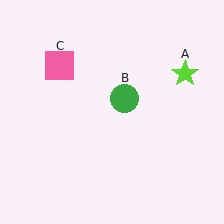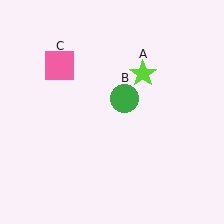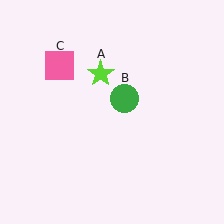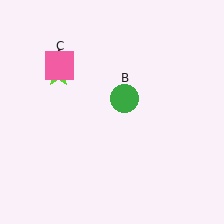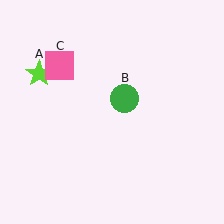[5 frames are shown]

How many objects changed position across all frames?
1 object changed position: lime star (object A).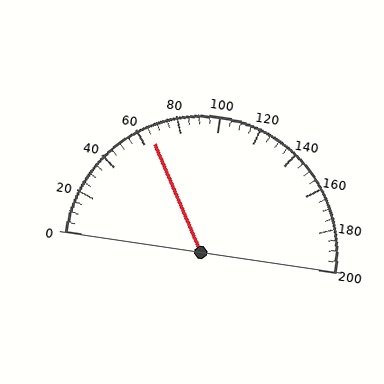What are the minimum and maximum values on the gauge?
The gauge ranges from 0 to 200.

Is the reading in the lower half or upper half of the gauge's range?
The reading is in the lower half of the range (0 to 200).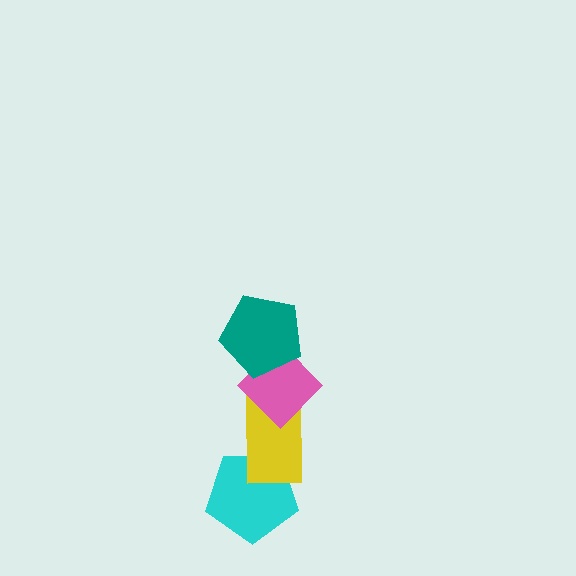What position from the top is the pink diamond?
The pink diamond is 2nd from the top.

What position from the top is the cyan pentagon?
The cyan pentagon is 4th from the top.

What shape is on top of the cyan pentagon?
The yellow rectangle is on top of the cyan pentagon.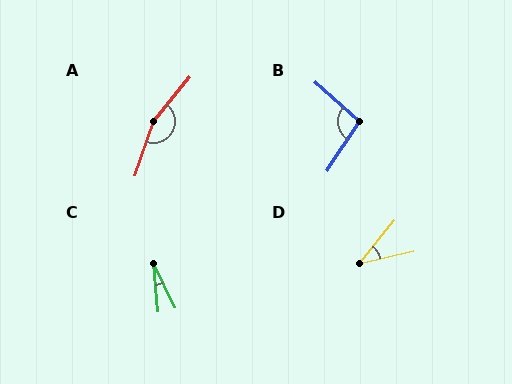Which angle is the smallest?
C, at approximately 20 degrees.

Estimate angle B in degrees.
Approximately 99 degrees.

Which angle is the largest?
A, at approximately 160 degrees.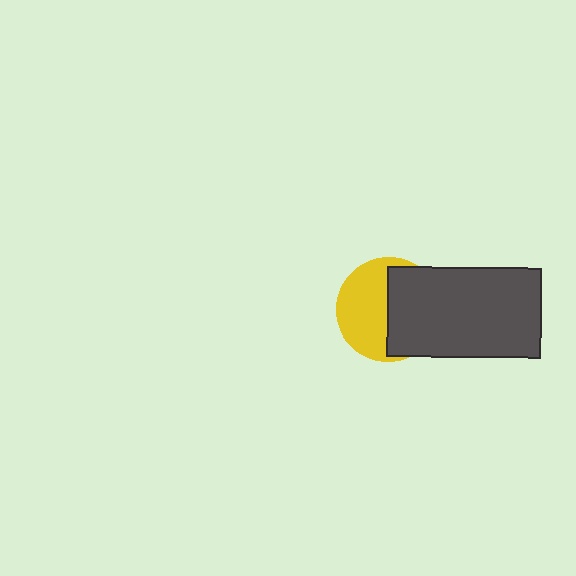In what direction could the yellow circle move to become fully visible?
The yellow circle could move left. That would shift it out from behind the dark gray rectangle entirely.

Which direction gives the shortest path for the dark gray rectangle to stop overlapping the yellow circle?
Moving right gives the shortest separation.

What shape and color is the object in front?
The object in front is a dark gray rectangle.